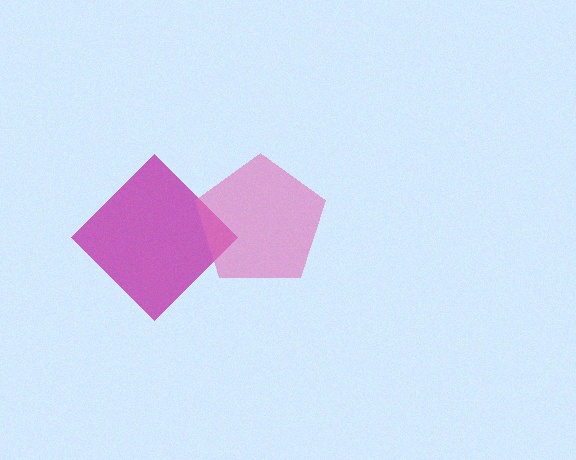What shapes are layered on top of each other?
The layered shapes are: a magenta diamond, a pink pentagon.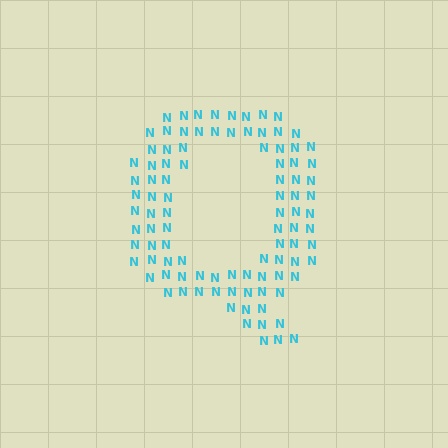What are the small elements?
The small elements are letter N's.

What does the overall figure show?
The overall figure shows the letter Q.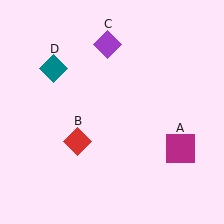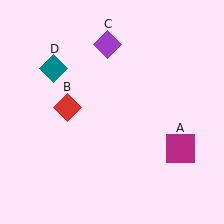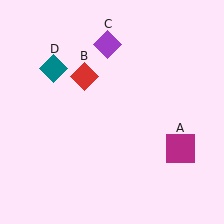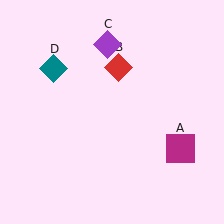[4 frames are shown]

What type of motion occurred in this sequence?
The red diamond (object B) rotated clockwise around the center of the scene.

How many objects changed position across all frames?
1 object changed position: red diamond (object B).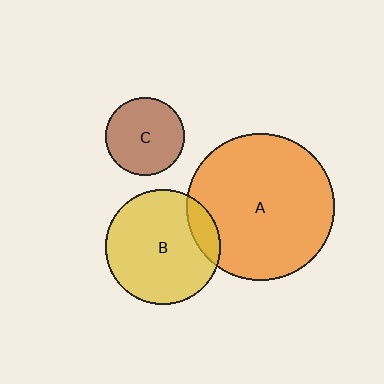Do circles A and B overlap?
Yes.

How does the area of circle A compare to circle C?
Approximately 3.5 times.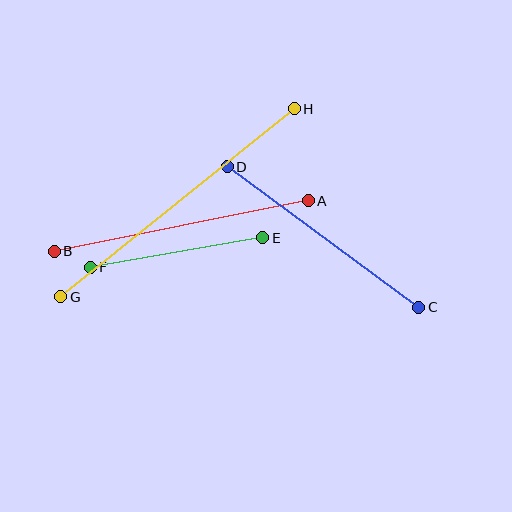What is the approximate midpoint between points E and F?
The midpoint is at approximately (177, 252) pixels.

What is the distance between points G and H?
The distance is approximately 300 pixels.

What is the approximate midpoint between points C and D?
The midpoint is at approximately (323, 237) pixels.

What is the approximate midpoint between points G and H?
The midpoint is at approximately (177, 203) pixels.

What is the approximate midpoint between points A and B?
The midpoint is at approximately (181, 226) pixels.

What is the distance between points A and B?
The distance is approximately 259 pixels.